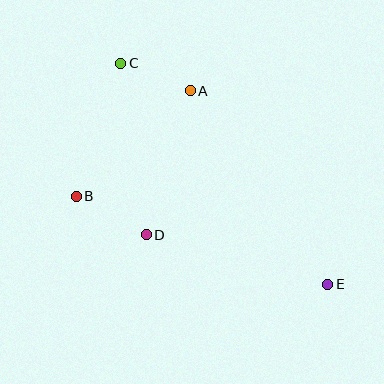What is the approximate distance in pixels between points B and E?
The distance between B and E is approximately 266 pixels.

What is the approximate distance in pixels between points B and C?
The distance between B and C is approximately 140 pixels.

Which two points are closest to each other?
Points A and C are closest to each other.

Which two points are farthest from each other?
Points C and E are farthest from each other.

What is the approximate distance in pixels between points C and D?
The distance between C and D is approximately 173 pixels.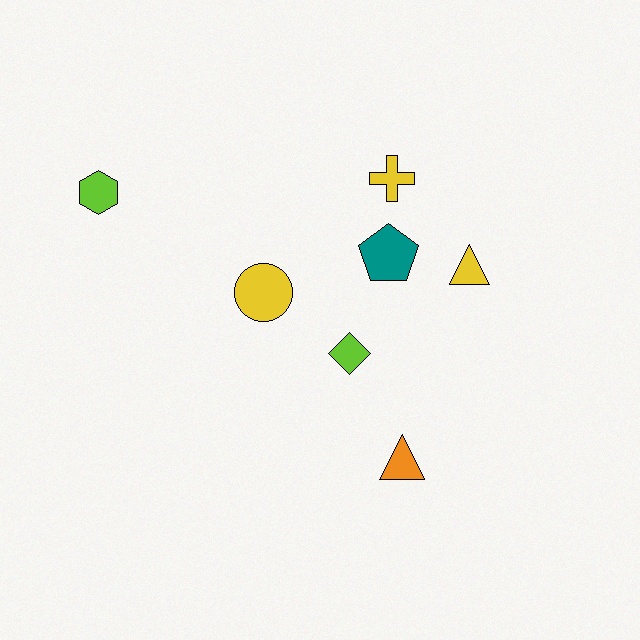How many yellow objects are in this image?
There are 3 yellow objects.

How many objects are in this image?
There are 7 objects.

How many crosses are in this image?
There is 1 cross.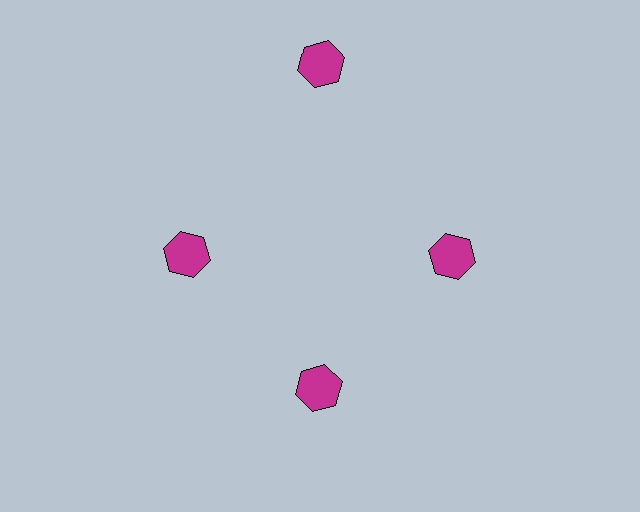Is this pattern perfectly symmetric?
No. The 4 magenta hexagons are arranged in a ring, but one element near the 12 o'clock position is pushed outward from the center, breaking the 4-fold rotational symmetry.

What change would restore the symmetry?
The symmetry would be restored by moving it inward, back onto the ring so that all 4 hexagons sit at equal angles and equal distance from the center.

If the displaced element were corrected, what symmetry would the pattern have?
It would have 4-fold rotational symmetry — the pattern would map onto itself every 90 degrees.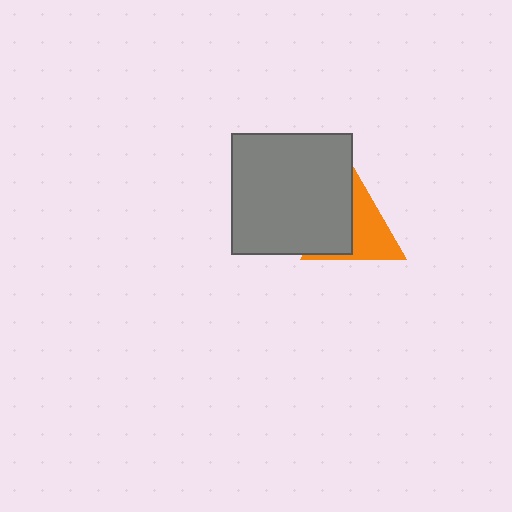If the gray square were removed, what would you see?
You would see the complete orange triangle.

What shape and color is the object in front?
The object in front is a gray square.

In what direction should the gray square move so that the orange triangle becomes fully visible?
The gray square should move left. That is the shortest direction to clear the overlap and leave the orange triangle fully visible.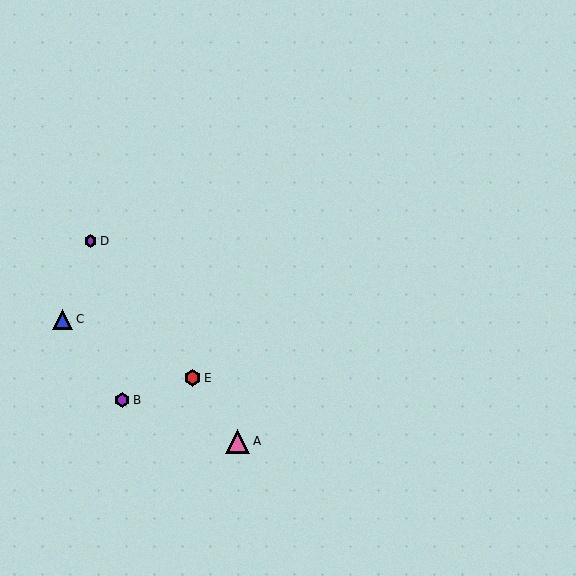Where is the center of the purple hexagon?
The center of the purple hexagon is at (122, 400).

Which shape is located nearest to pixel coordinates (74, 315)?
The blue triangle (labeled C) at (63, 319) is nearest to that location.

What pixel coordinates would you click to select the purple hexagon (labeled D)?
Click at (90, 241) to select the purple hexagon D.